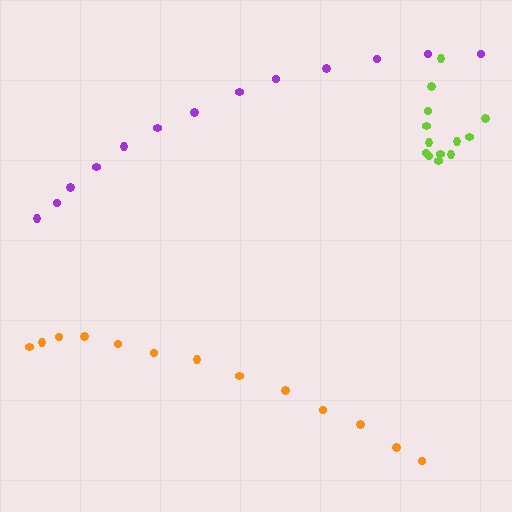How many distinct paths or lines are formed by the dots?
There are 3 distinct paths.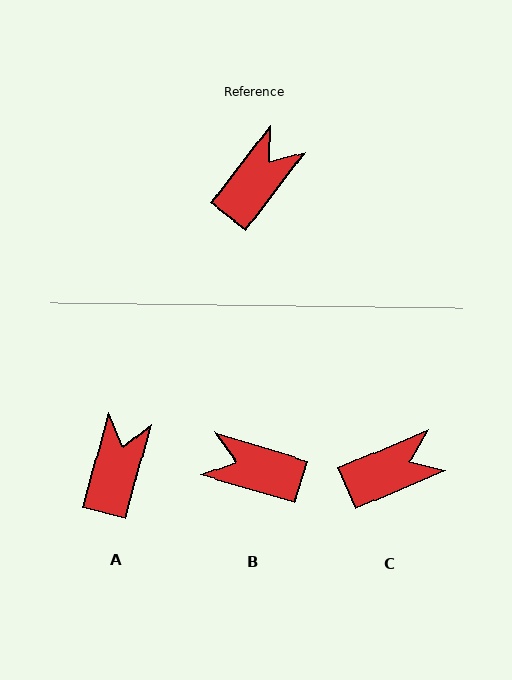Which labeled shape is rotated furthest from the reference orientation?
B, about 111 degrees away.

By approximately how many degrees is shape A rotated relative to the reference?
Approximately 22 degrees counter-clockwise.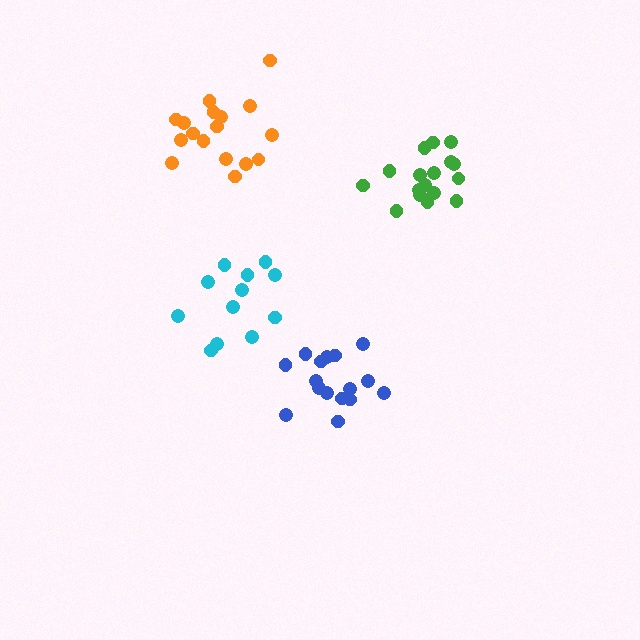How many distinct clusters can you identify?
There are 4 distinct clusters.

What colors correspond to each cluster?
The clusters are colored: orange, blue, cyan, green.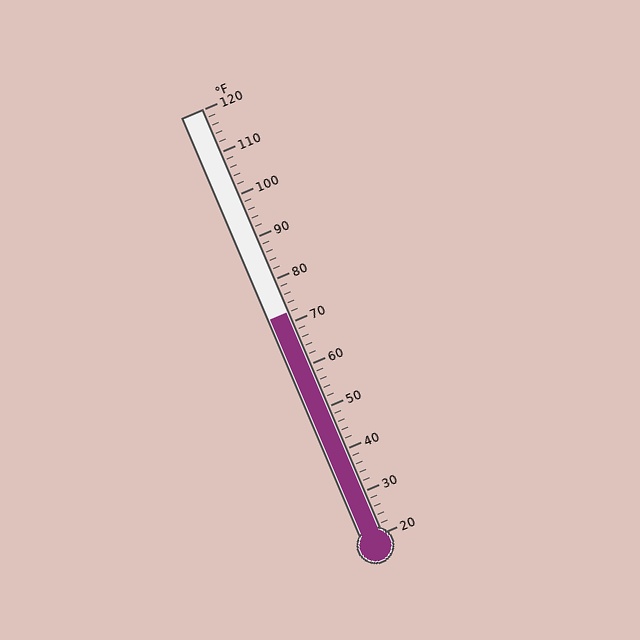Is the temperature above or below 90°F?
The temperature is below 90°F.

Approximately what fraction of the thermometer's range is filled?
The thermometer is filled to approximately 50% of its range.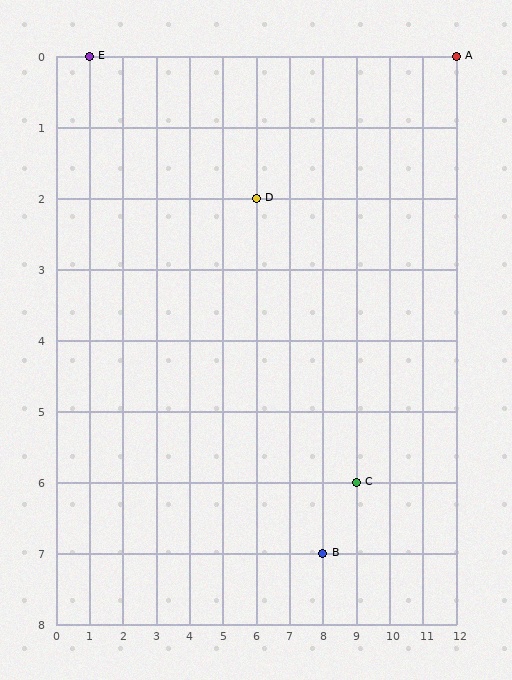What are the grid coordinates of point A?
Point A is at grid coordinates (12, 0).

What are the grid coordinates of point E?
Point E is at grid coordinates (1, 0).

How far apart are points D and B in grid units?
Points D and B are 2 columns and 5 rows apart (about 5.4 grid units diagonally).